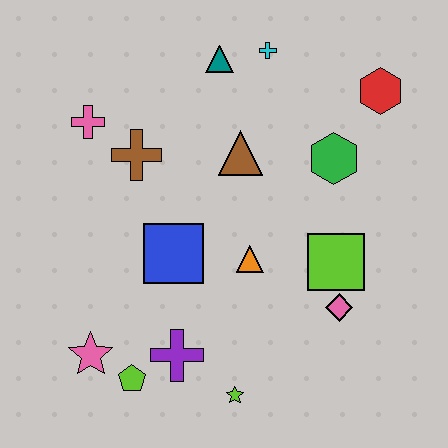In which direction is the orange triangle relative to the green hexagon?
The orange triangle is below the green hexagon.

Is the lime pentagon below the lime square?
Yes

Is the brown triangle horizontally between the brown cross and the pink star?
No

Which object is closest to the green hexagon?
The red hexagon is closest to the green hexagon.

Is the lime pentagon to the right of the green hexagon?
No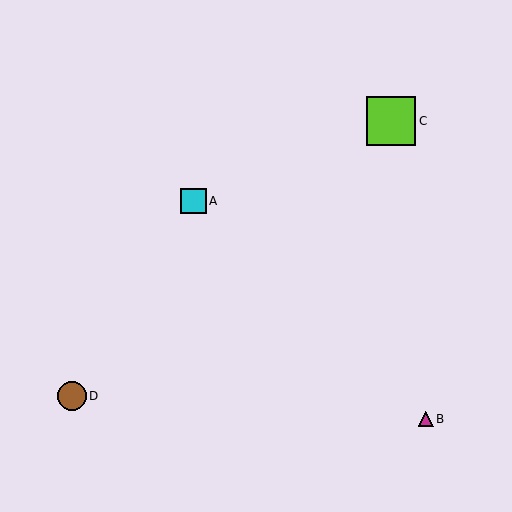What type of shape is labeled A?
Shape A is a cyan square.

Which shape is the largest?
The lime square (labeled C) is the largest.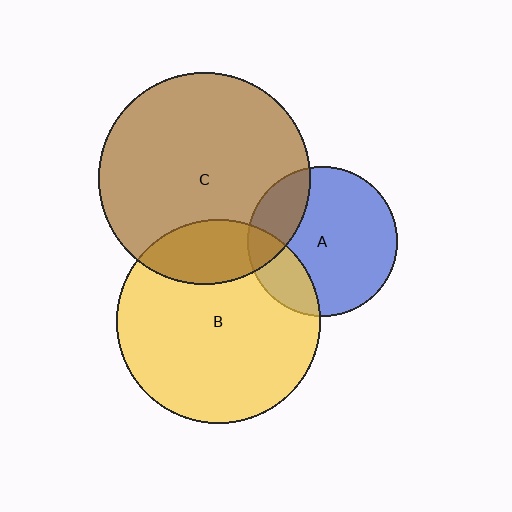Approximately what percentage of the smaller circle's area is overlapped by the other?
Approximately 20%.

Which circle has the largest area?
Circle C (brown).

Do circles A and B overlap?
Yes.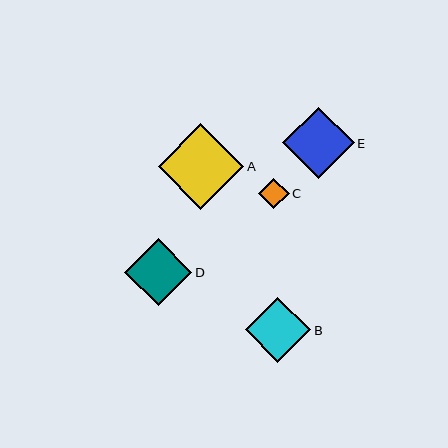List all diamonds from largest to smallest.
From largest to smallest: A, E, D, B, C.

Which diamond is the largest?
Diamond A is the largest with a size of approximately 85 pixels.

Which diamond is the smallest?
Diamond C is the smallest with a size of approximately 31 pixels.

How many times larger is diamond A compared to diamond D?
Diamond A is approximately 1.3 times the size of diamond D.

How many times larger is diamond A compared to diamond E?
Diamond A is approximately 1.2 times the size of diamond E.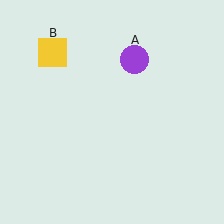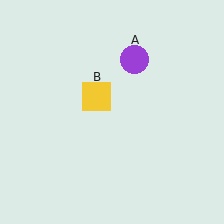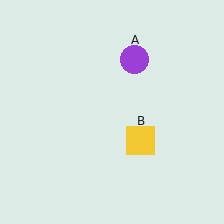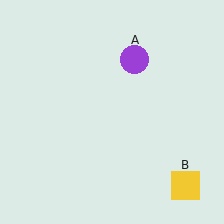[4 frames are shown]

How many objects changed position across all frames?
1 object changed position: yellow square (object B).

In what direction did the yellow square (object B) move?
The yellow square (object B) moved down and to the right.